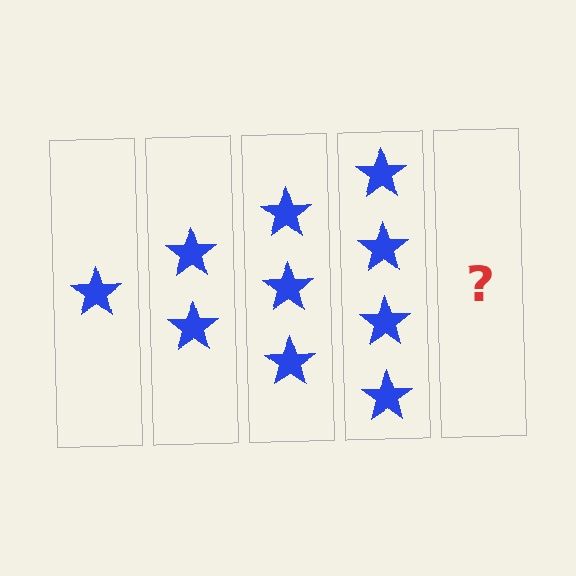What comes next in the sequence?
The next element should be 5 stars.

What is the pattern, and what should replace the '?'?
The pattern is that each step adds one more star. The '?' should be 5 stars.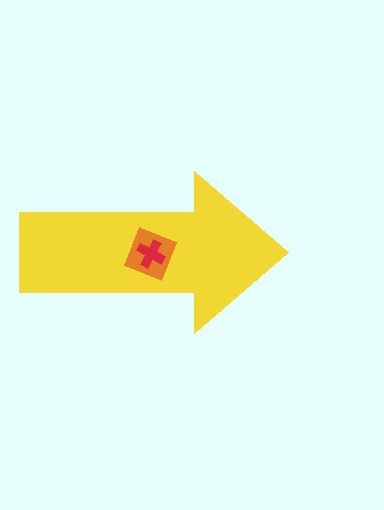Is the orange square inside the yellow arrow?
Yes.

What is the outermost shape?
The yellow arrow.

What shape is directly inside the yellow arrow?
The orange square.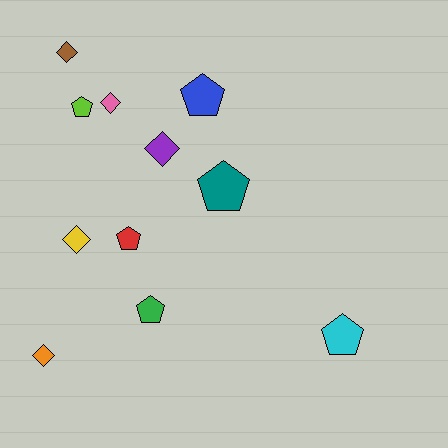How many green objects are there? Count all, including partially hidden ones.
There is 1 green object.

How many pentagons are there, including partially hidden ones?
There are 6 pentagons.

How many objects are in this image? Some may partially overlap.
There are 11 objects.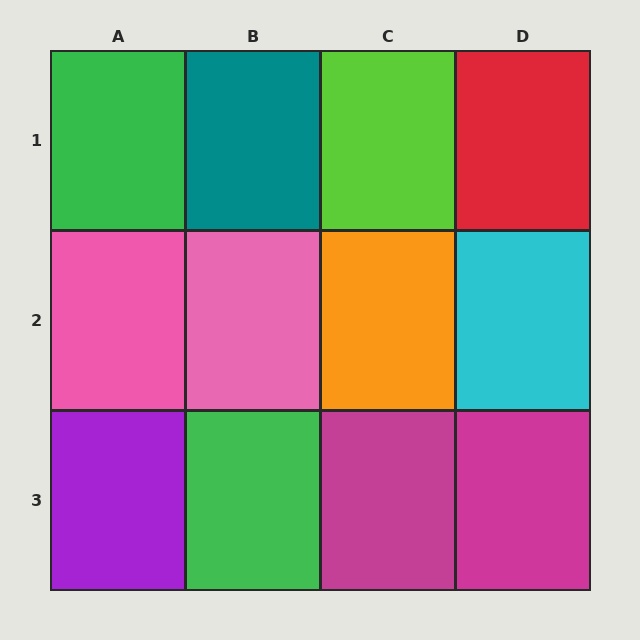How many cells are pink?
2 cells are pink.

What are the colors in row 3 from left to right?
Purple, green, magenta, magenta.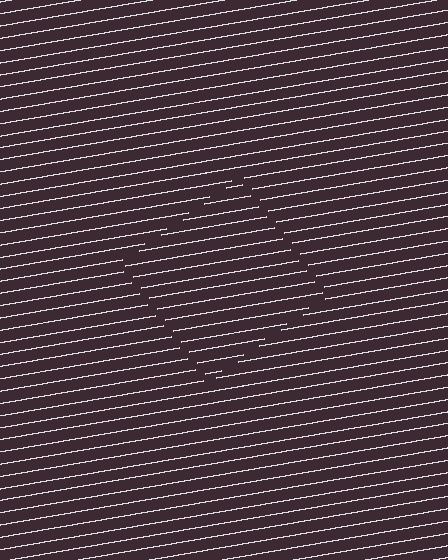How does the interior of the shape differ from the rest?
The interior of the shape contains the same grating, shifted by half a period — the contour is defined by the phase discontinuity where line-ends from the inner and outer gratings abut.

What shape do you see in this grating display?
An illusory square. The interior of the shape contains the same grating, shifted by half a period — the contour is defined by the phase discontinuity where line-ends from the inner and outer gratings abut.